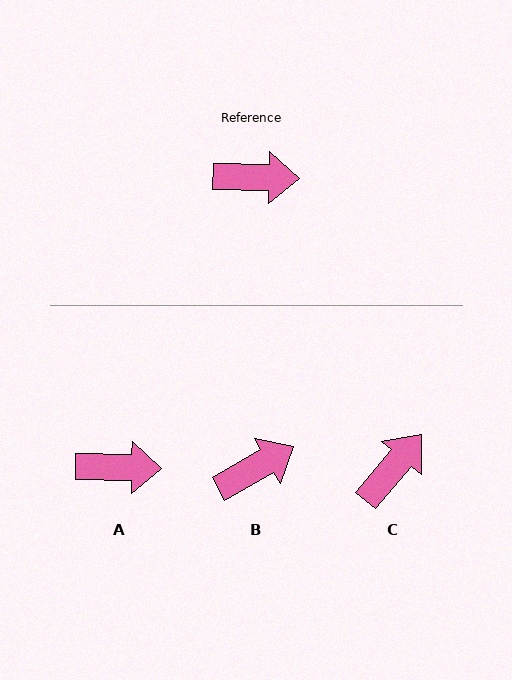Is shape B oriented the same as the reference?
No, it is off by about 31 degrees.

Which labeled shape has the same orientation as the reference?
A.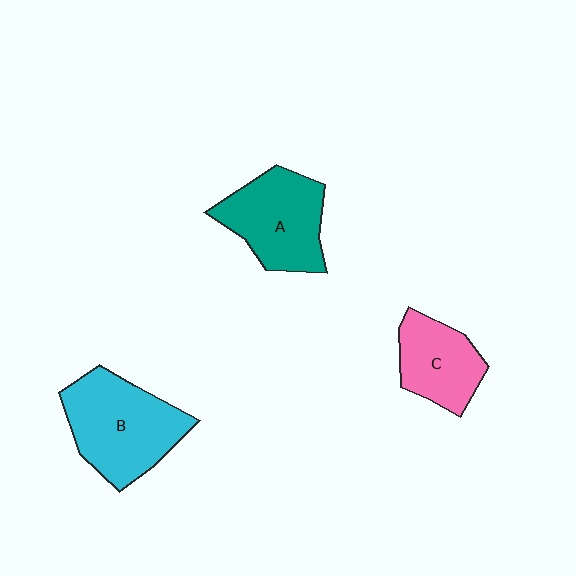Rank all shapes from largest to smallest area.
From largest to smallest: B (cyan), A (teal), C (pink).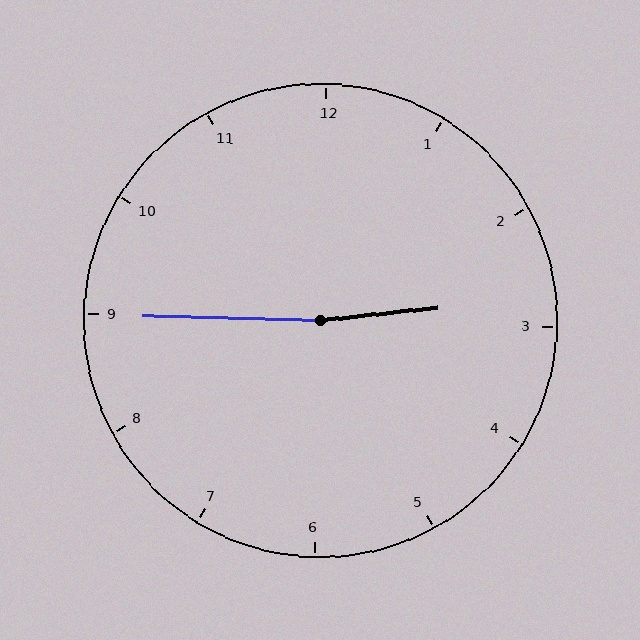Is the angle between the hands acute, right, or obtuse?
It is obtuse.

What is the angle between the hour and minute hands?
Approximately 172 degrees.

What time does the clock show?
2:45.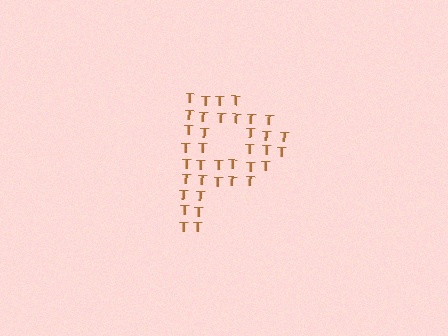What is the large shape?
The large shape is the letter P.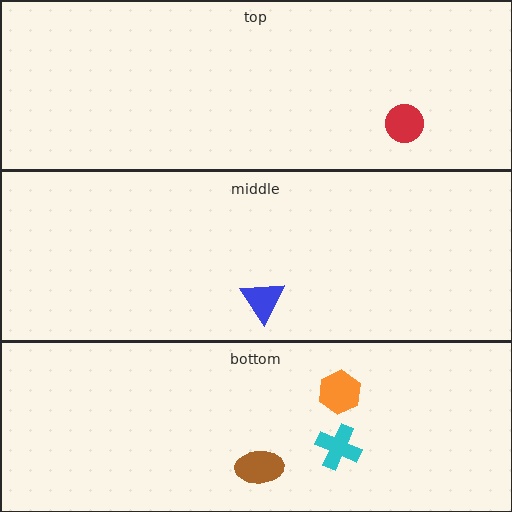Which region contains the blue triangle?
The middle region.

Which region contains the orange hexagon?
The bottom region.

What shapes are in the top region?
The red circle.